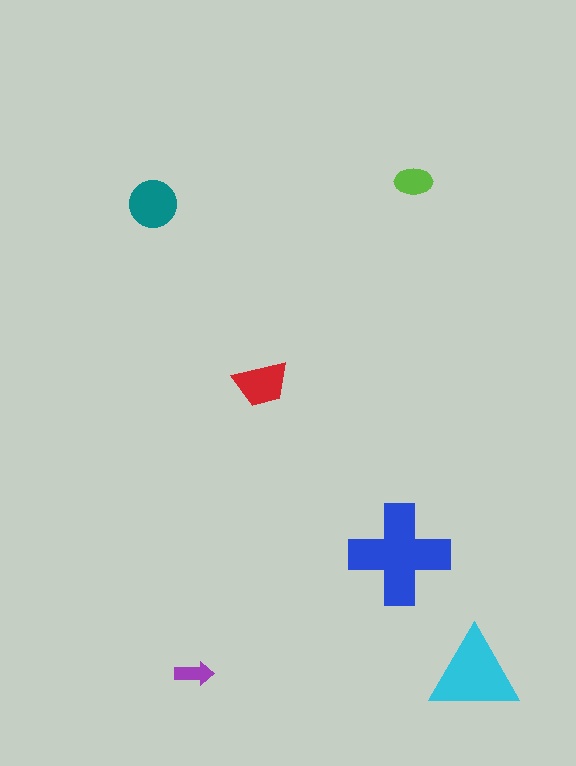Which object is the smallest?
The purple arrow.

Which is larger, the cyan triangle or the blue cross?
The blue cross.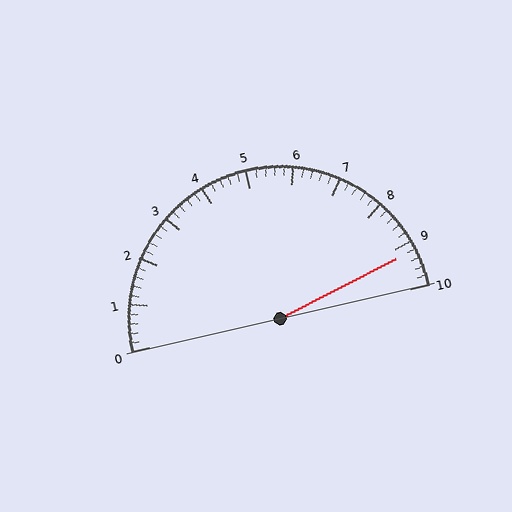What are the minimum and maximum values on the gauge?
The gauge ranges from 0 to 10.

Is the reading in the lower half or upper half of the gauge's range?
The reading is in the upper half of the range (0 to 10).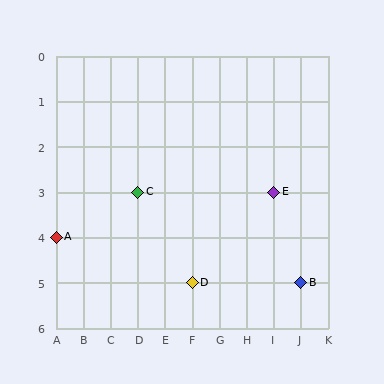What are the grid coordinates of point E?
Point E is at grid coordinates (I, 3).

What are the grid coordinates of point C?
Point C is at grid coordinates (D, 3).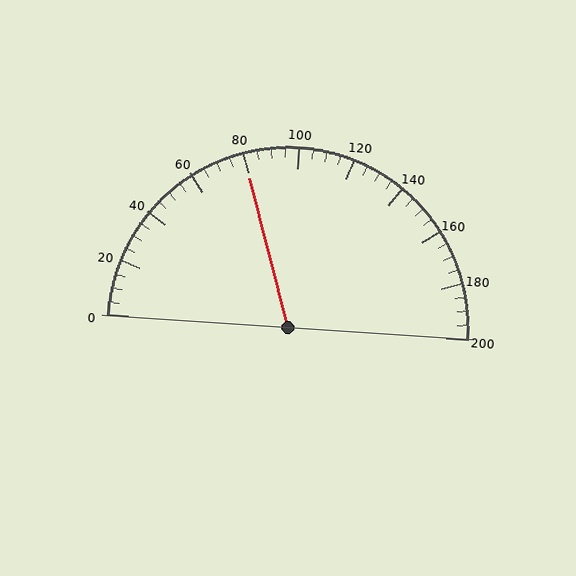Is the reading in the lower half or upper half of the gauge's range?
The reading is in the lower half of the range (0 to 200).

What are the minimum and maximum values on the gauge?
The gauge ranges from 0 to 200.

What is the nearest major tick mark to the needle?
The nearest major tick mark is 80.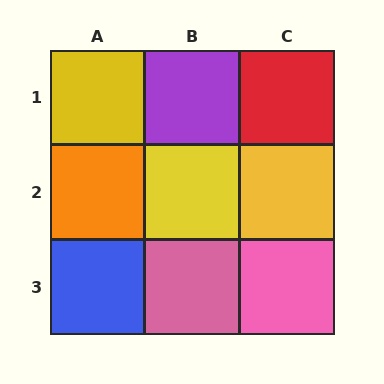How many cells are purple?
1 cell is purple.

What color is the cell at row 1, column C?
Red.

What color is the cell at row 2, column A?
Orange.